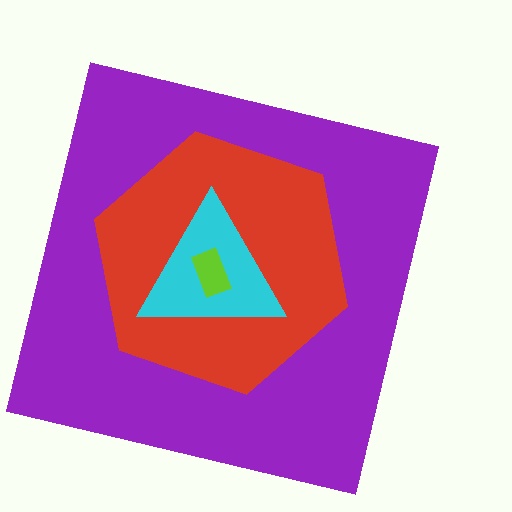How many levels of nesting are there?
4.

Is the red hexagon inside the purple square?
Yes.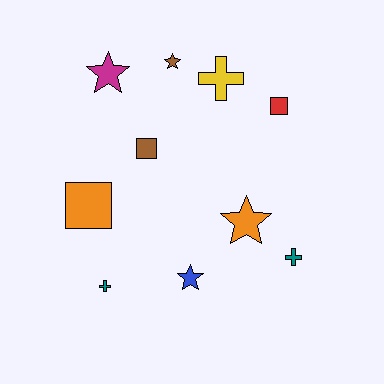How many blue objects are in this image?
There is 1 blue object.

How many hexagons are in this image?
There are no hexagons.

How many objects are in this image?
There are 10 objects.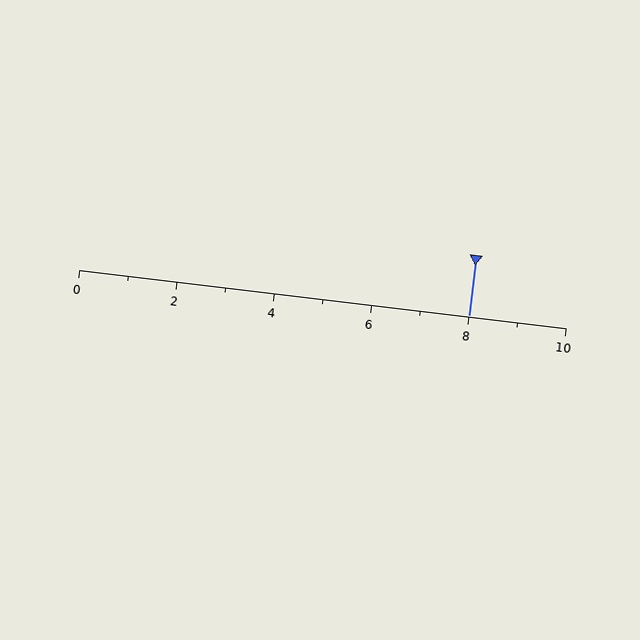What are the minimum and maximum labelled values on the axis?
The axis runs from 0 to 10.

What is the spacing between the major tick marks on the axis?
The major ticks are spaced 2 apart.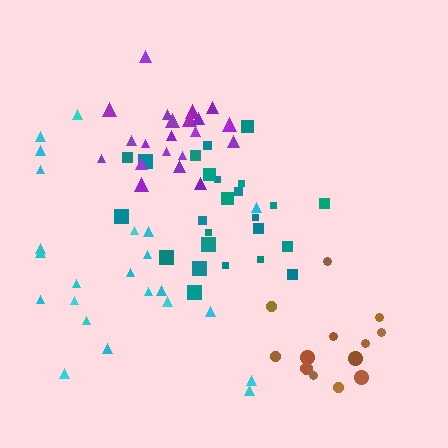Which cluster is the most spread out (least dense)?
Cyan.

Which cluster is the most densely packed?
Purple.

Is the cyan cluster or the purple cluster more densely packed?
Purple.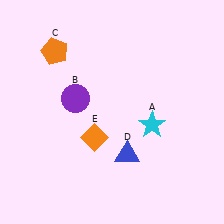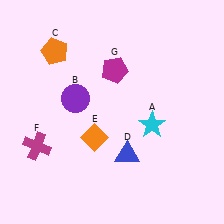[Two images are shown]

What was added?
A magenta cross (F), a magenta pentagon (G) were added in Image 2.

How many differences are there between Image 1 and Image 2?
There are 2 differences between the two images.